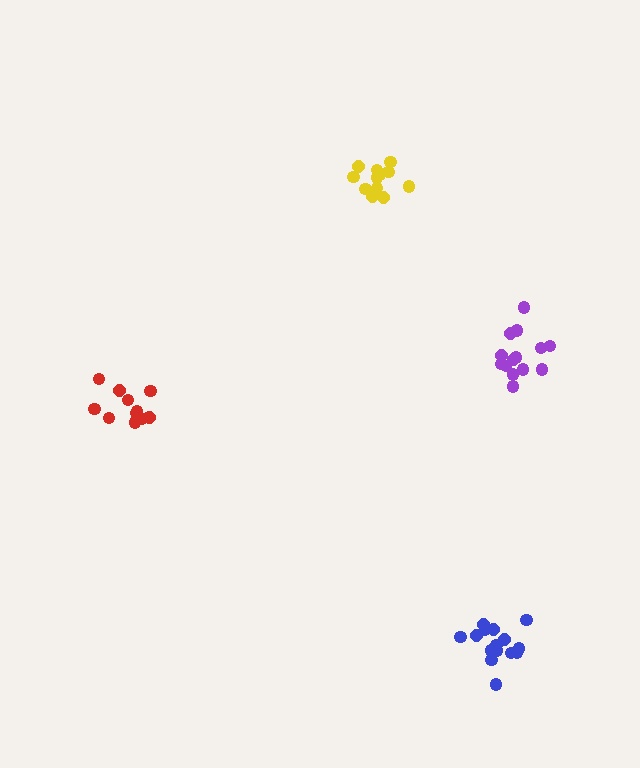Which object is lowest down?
The blue cluster is bottommost.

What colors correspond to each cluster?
The clusters are colored: yellow, blue, purple, red.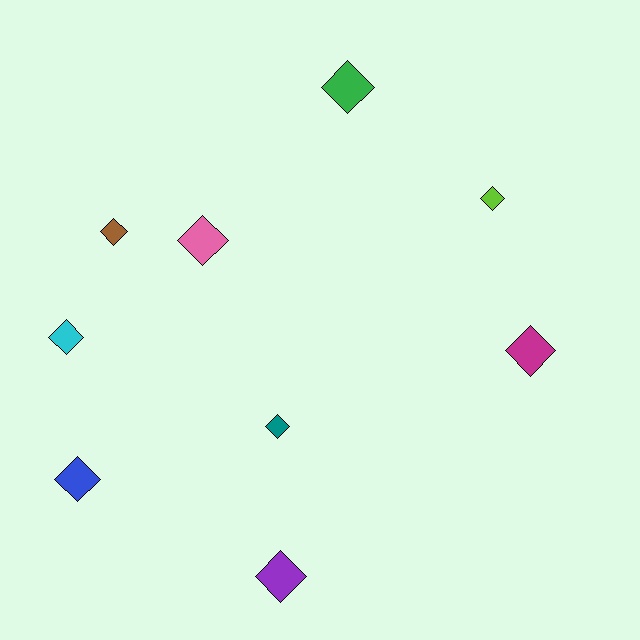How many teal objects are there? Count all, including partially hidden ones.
There is 1 teal object.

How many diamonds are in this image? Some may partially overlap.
There are 9 diamonds.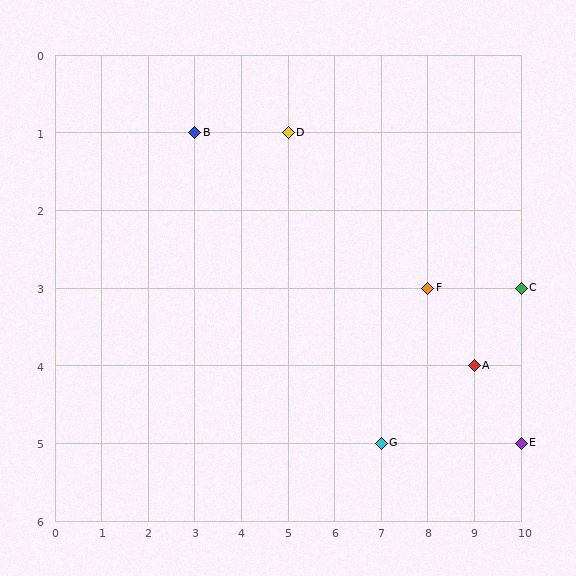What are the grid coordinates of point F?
Point F is at grid coordinates (8, 3).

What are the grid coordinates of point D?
Point D is at grid coordinates (5, 1).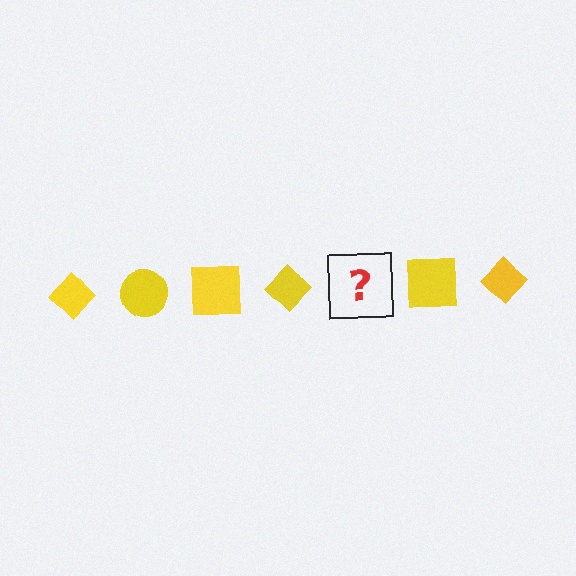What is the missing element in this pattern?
The missing element is a yellow circle.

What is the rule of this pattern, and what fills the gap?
The rule is that the pattern cycles through diamond, circle, square shapes in yellow. The gap should be filled with a yellow circle.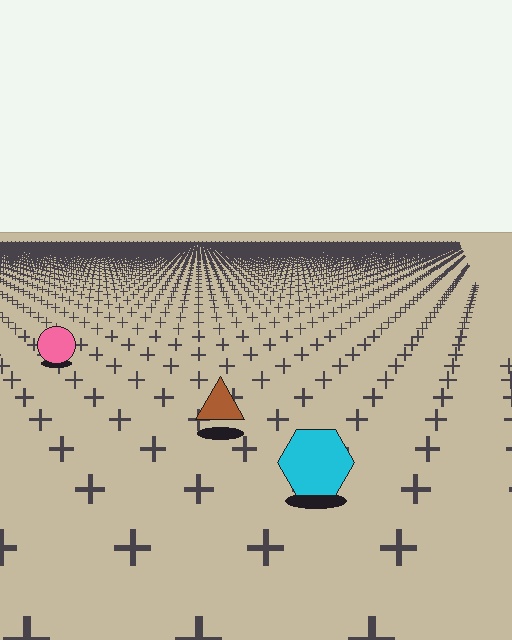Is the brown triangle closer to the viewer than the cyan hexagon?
No. The cyan hexagon is closer — you can tell from the texture gradient: the ground texture is coarser near it.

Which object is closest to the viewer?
The cyan hexagon is closest. The texture marks near it are larger and more spread out.